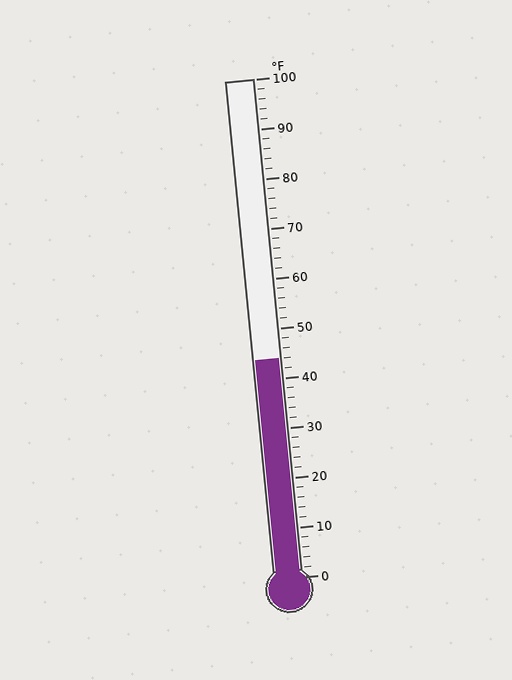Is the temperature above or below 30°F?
The temperature is above 30°F.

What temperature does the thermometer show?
The thermometer shows approximately 44°F.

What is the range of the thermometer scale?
The thermometer scale ranges from 0°F to 100°F.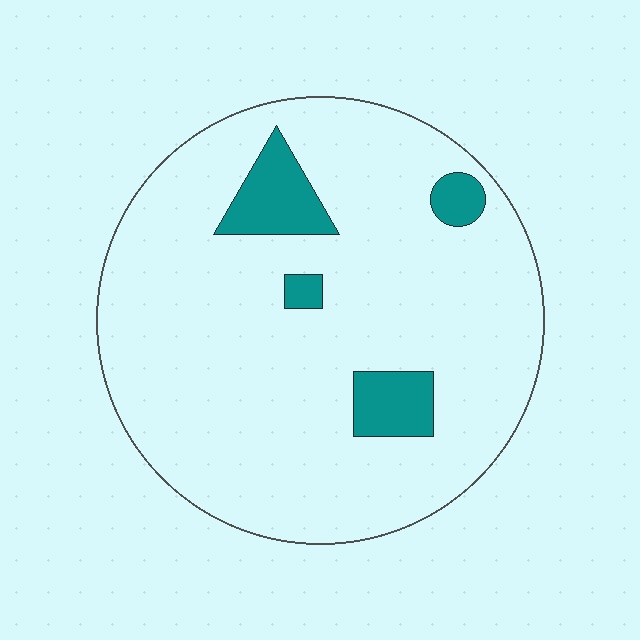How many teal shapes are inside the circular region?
4.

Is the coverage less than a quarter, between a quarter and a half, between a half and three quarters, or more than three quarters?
Less than a quarter.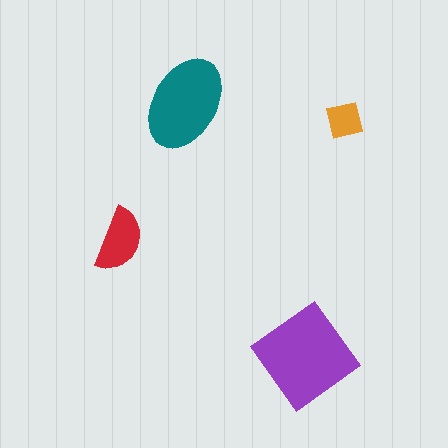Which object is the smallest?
The orange square.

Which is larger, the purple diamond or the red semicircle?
The purple diamond.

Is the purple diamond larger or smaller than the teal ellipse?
Larger.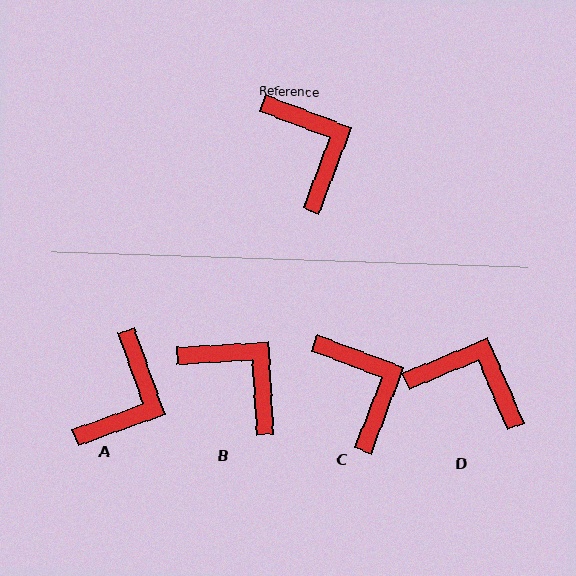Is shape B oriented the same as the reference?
No, it is off by about 24 degrees.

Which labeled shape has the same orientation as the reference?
C.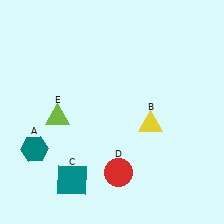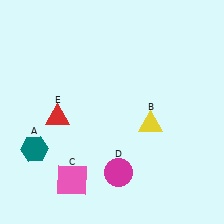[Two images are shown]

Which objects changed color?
C changed from teal to pink. D changed from red to magenta. E changed from lime to red.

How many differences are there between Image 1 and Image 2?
There are 3 differences between the two images.